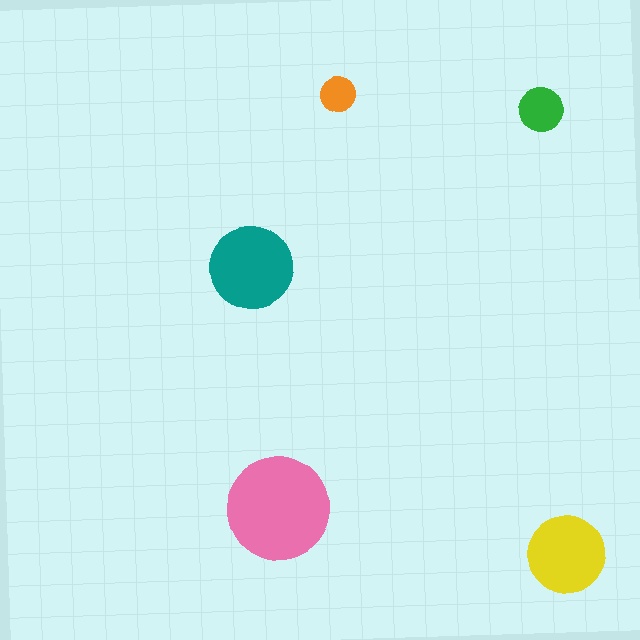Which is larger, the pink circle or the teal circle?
The pink one.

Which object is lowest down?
The yellow circle is bottommost.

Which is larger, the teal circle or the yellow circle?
The teal one.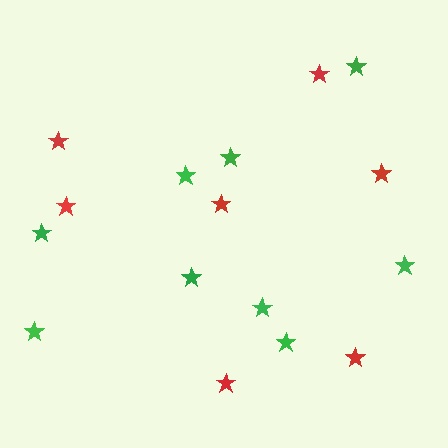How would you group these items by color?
There are 2 groups: one group of green stars (9) and one group of red stars (7).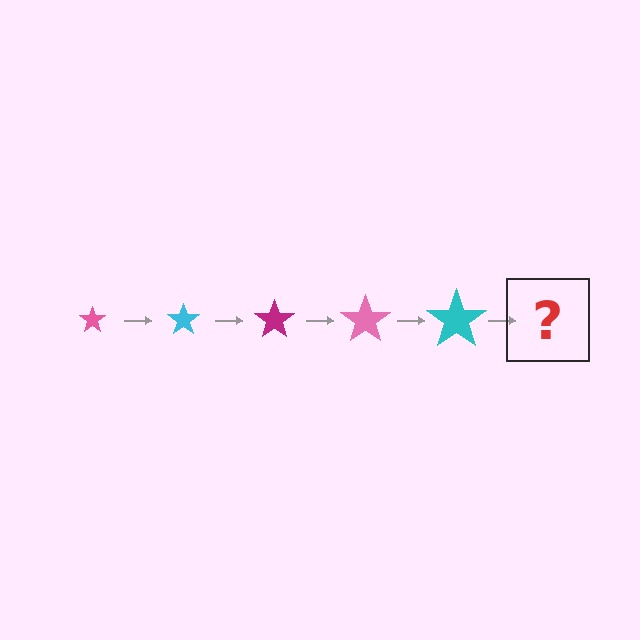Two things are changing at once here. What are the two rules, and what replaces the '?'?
The two rules are that the star grows larger each step and the color cycles through pink, cyan, and magenta. The '?' should be a magenta star, larger than the previous one.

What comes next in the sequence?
The next element should be a magenta star, larger than the previous one.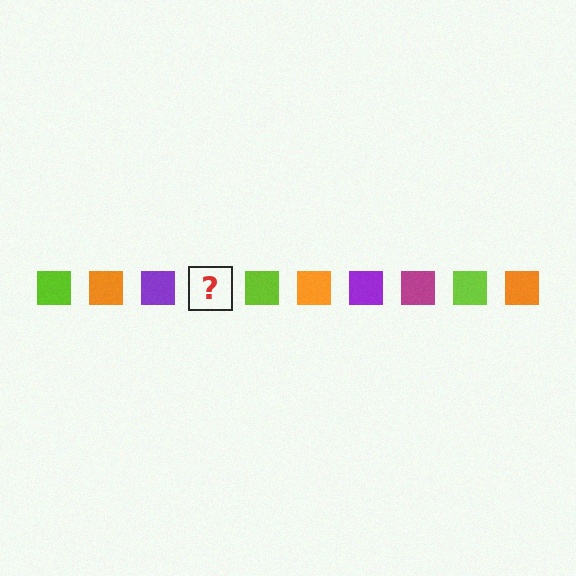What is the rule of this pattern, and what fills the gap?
The rule is that the pattern cycles through lime, orange, purple, magenta squares. The gap should be filled with a magenta square.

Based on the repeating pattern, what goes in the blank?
The blank should be a magenta square.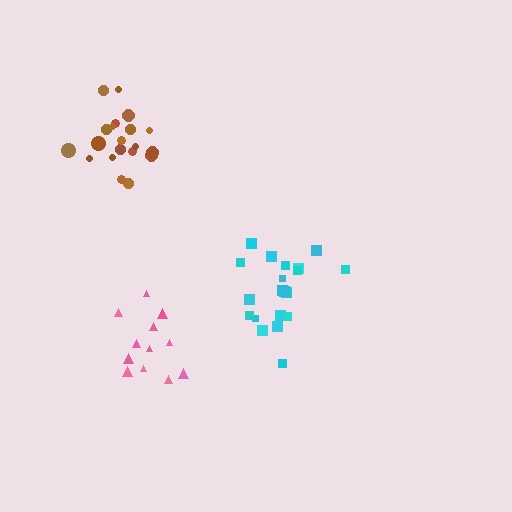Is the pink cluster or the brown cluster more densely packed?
Brown.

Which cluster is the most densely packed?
Brown.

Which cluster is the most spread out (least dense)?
Pink.